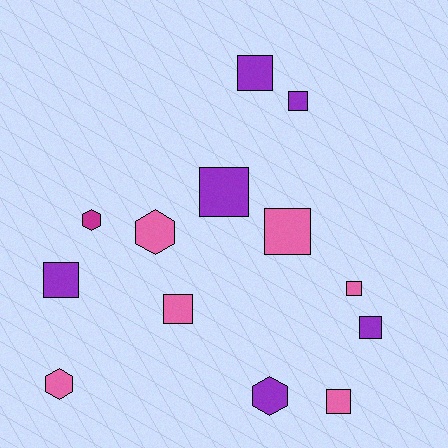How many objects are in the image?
There are 13 objects.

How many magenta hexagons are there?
There is 1 magenta hexagon.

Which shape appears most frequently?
Square, with 9 objects.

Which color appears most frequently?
Purple, with 6 objects.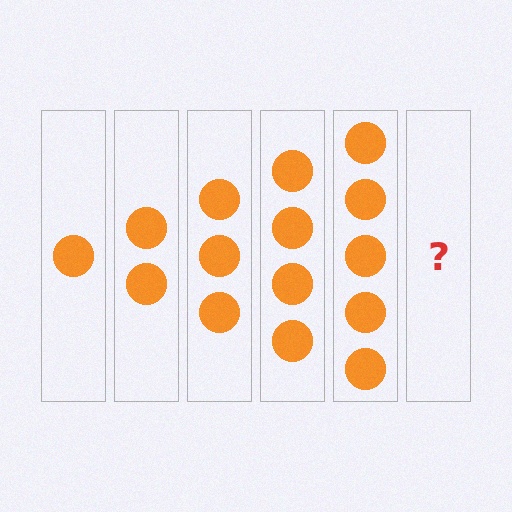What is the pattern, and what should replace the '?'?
The pattern is that each step adds one more circle. The '?' should be 6 circles.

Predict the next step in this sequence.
The next step is 6 circles.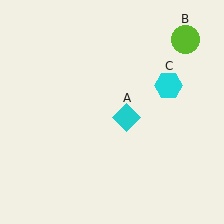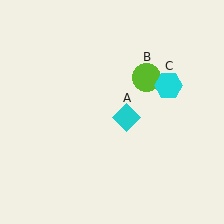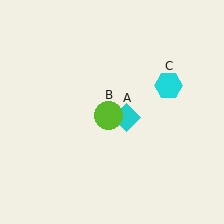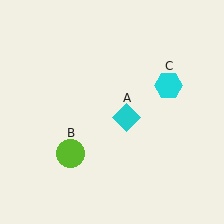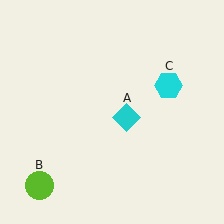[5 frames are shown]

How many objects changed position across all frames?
1 object changed position: lime circle (object B).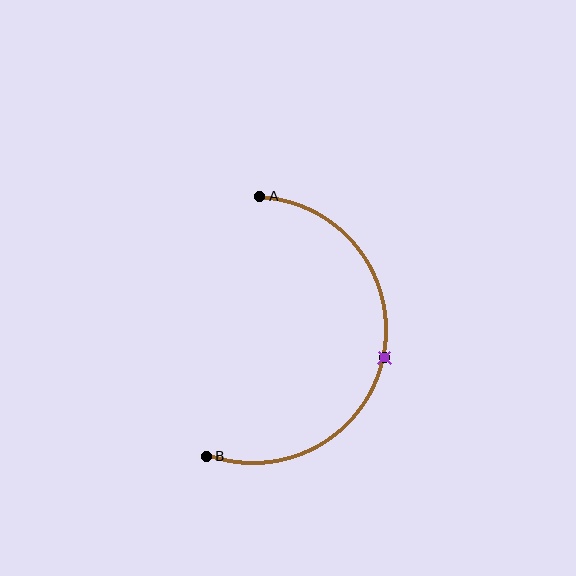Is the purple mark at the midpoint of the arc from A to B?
Yes. The purple mark lies on the arc at equal arc-length from both A and B — it is the arc midpoint.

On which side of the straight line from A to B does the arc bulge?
The arc bulges to the right of the straight line connecting A and B.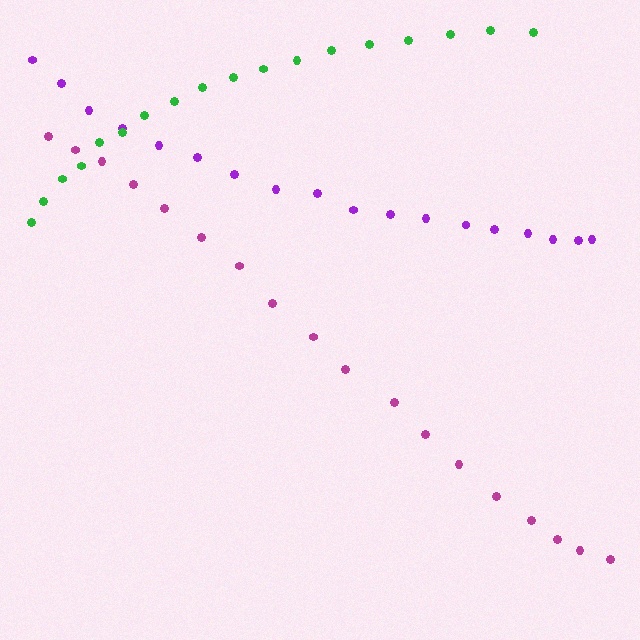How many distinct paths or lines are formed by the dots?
There are 3 distinct paths.